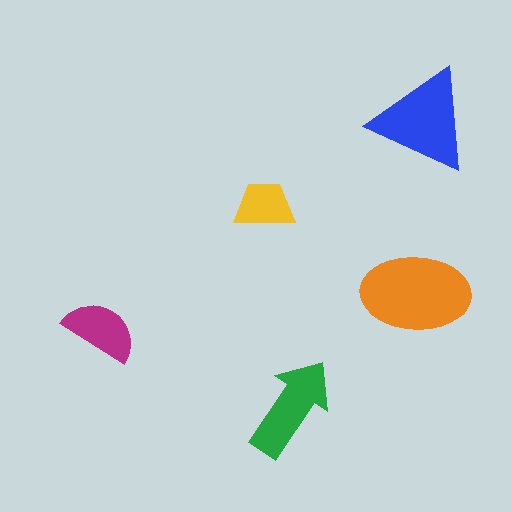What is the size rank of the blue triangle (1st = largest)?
2nd.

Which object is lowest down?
The green arrow is bottommost.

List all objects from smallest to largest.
The yellow trapezoid, the magenta semicircle, the green arrow, the blue triangle, the orange ellipse.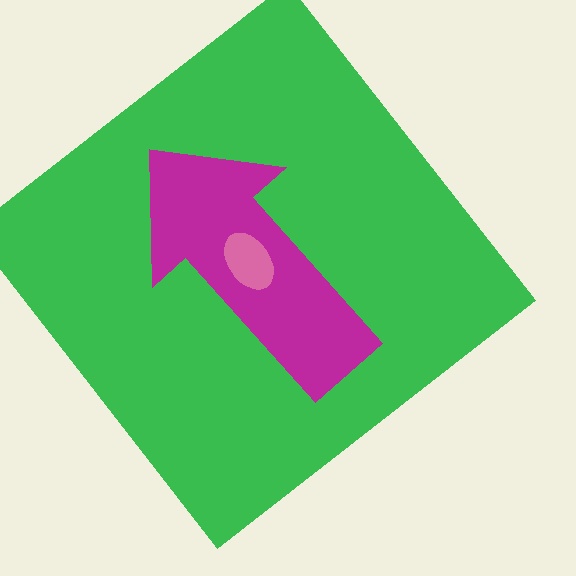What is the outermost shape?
The green diamond.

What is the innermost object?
The pink ellipse.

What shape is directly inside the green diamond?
The magenta arrow.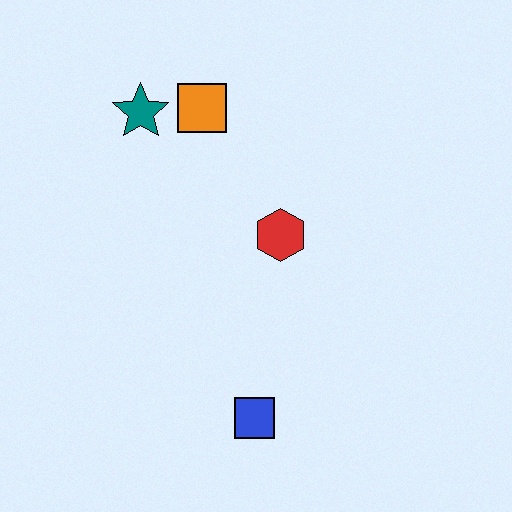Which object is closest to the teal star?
The orange square is closest to the teal star.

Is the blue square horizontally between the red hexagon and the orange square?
Yes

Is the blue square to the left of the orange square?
No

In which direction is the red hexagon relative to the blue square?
The red hexagon is above the blue square.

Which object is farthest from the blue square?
The teal star is farthest from the blue square.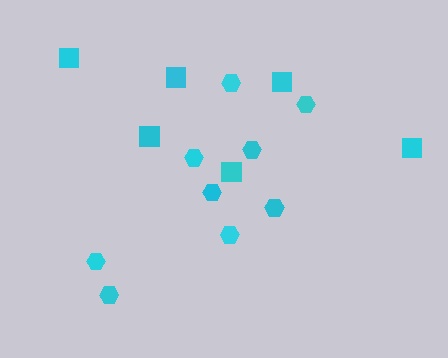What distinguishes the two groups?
There are 2 groups: one group of squares (6) and one group of hexagons (9).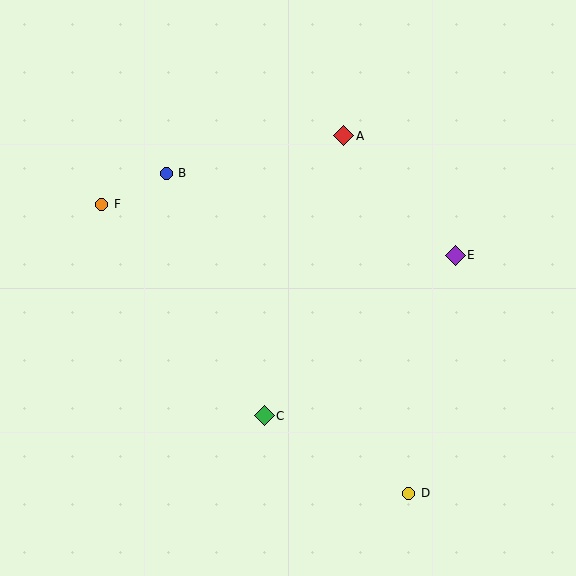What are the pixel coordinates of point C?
Point C is at (264, 416).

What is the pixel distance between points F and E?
The distance between F and E is 357 pixels.